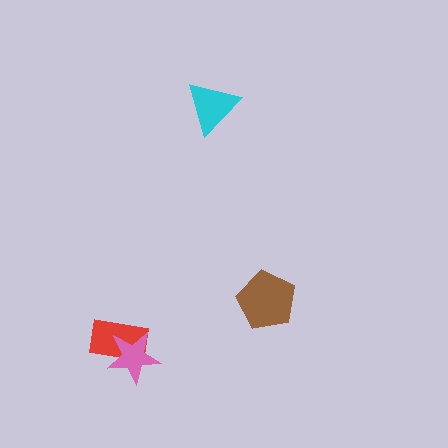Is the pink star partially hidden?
No, no other shape covers it.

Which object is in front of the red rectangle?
The pink star is in front of the red rectangle.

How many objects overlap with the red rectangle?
1 object overlaps with the red rectangle.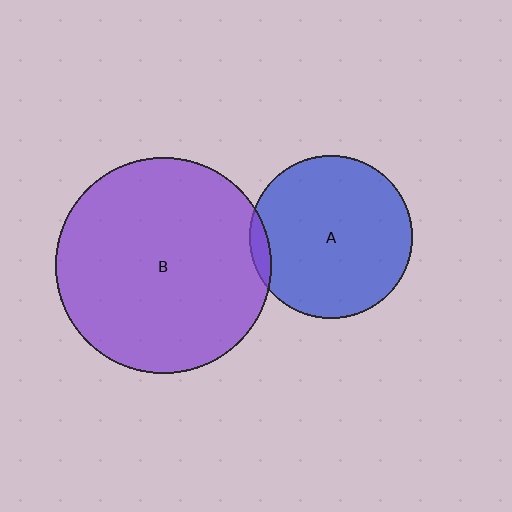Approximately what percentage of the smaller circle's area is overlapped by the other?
Approximately 5%.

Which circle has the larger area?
Circle B (purple).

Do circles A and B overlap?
Yes.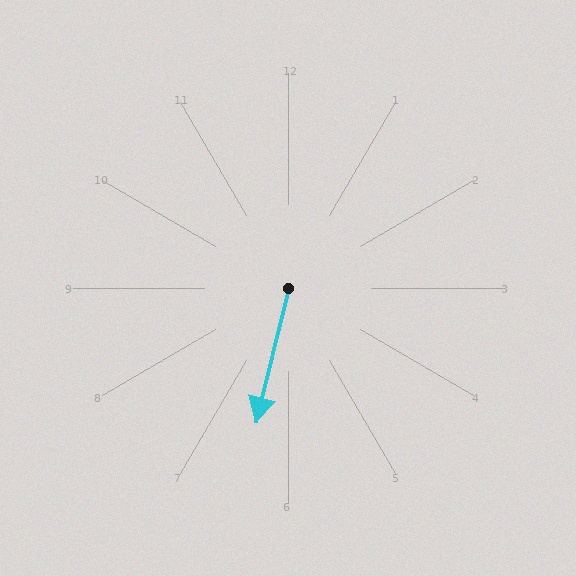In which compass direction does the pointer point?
South.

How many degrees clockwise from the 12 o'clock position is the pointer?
Approximately 193 degrees.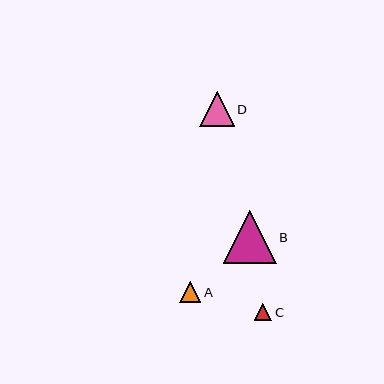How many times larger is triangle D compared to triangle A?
Triangle D is approximately 1.6 times the size of triangle A.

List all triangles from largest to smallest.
From largest to smallest: B, D, A, C.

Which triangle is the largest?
Triangle B is the largest with a size of approximately 53 pixels.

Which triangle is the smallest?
Triangle C is the smallest with a size of approximately 17 pixels.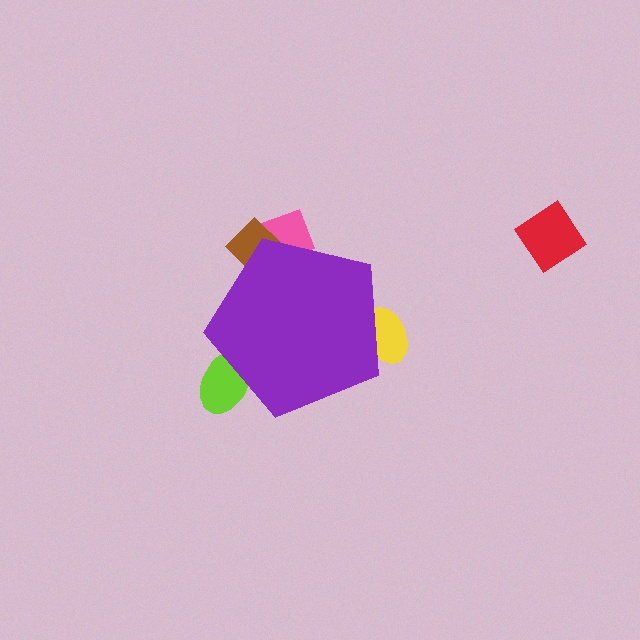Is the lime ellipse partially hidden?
Yes, the lime ellipse is partially hidden behind the purple pentagon.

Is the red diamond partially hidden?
No, the red diamond is fully visible.